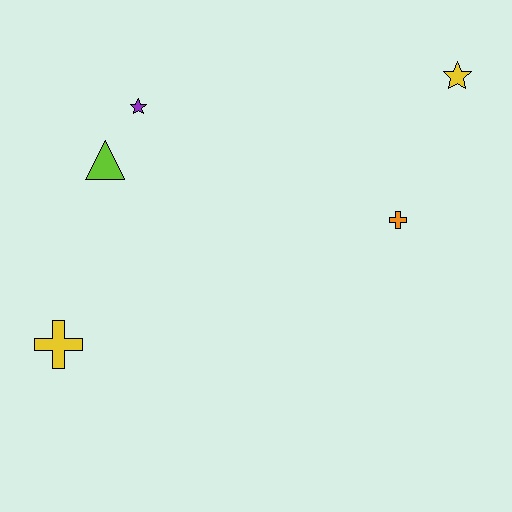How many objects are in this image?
There are 5 objects.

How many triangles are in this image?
There is 1 triangle.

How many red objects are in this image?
There are no red objects.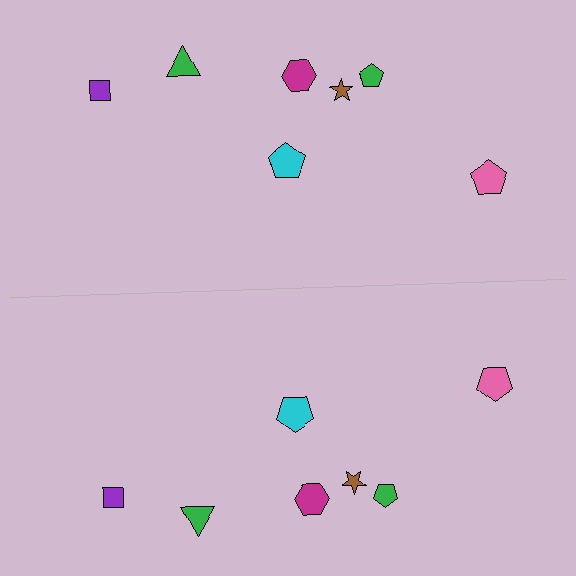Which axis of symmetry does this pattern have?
The pattern has a horizontal axis of symmetry running through the center of the image.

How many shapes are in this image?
There are 14 shapes in this image.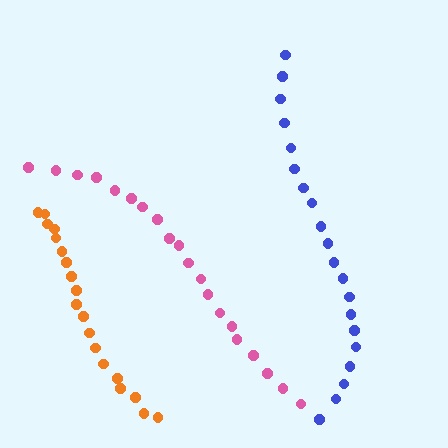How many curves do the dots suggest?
There are 3 distinct paths.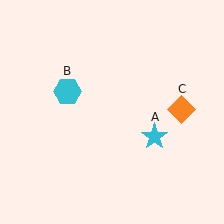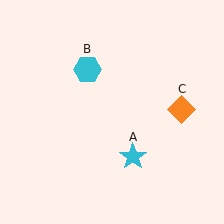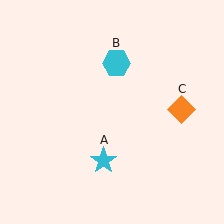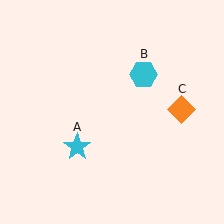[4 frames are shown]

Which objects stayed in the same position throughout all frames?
Orange diamond (object C) remained stationary.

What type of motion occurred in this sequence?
The cyan star (object A), cyan hexagon (object B) rotated clockwise around the center of the scene.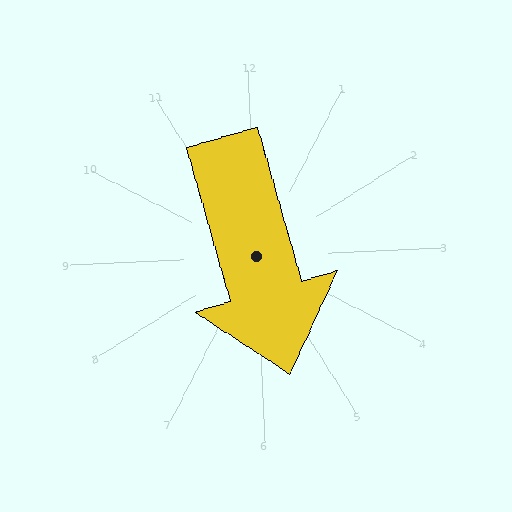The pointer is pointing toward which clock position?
Roughly 6 o'clock.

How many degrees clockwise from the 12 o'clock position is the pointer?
Approximately 167 degrees.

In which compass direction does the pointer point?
South.